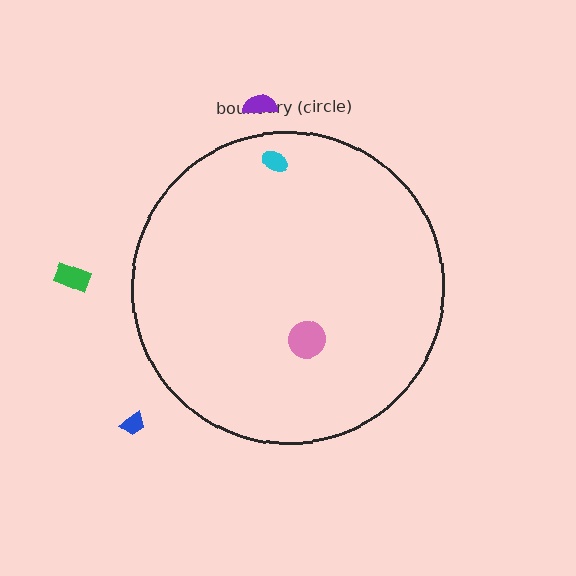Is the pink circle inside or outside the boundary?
Inside.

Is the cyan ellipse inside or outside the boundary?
Inside.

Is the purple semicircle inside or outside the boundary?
Outside.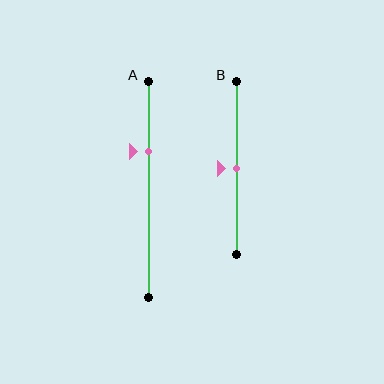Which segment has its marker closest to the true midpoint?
Segment B has its marker closest to the true midpoint.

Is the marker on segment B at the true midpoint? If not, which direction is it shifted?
Yes, the marker on segment B is at the true midpoint.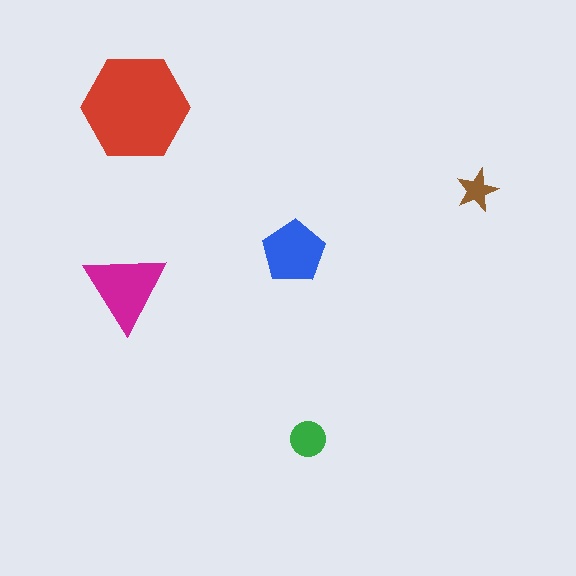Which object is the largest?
The red hexagon.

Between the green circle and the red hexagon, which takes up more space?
The red hexagon.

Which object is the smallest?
The brown star.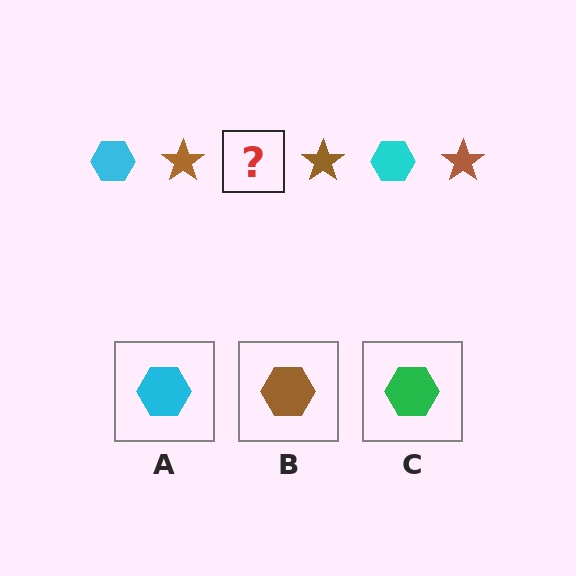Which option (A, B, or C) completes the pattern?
A.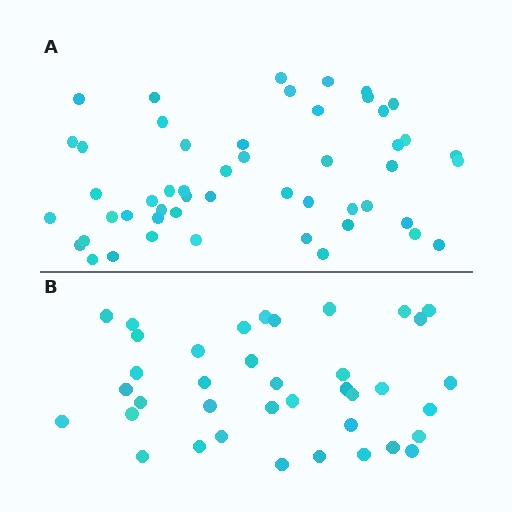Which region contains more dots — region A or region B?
Region A (the top region) has more dots.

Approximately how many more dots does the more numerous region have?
Region A has approximately 15 more dots than region B.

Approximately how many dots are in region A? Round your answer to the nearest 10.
About 50 dots. (The exact count is 51, which rounds to 50.)